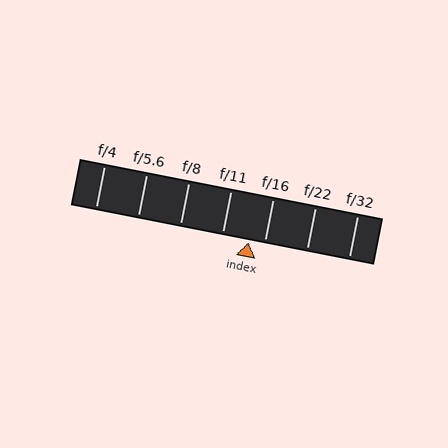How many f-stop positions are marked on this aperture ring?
There are 7 f-stop positions marked.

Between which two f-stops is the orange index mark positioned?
The index mark is between f/11 and f/16.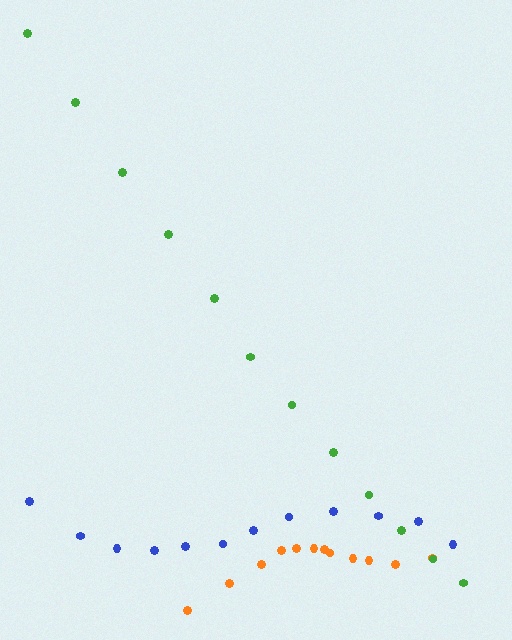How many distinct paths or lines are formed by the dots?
There are 3 distinct paths.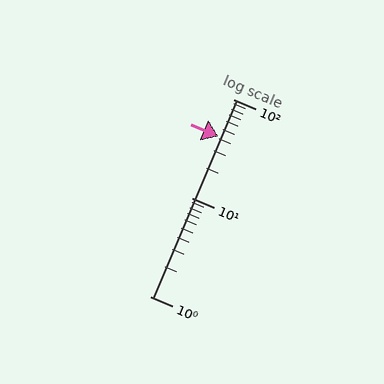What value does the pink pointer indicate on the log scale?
The pointer indicates approximately 42.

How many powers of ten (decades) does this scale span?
The scale spans 2 decades, from 1 to 100.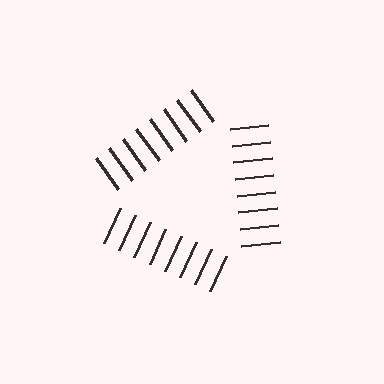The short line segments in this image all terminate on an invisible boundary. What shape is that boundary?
An illusory triangle — the line segments terminate on its edges but no continuous stroke is drawn.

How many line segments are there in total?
24 — 8 along each of the 3 edges.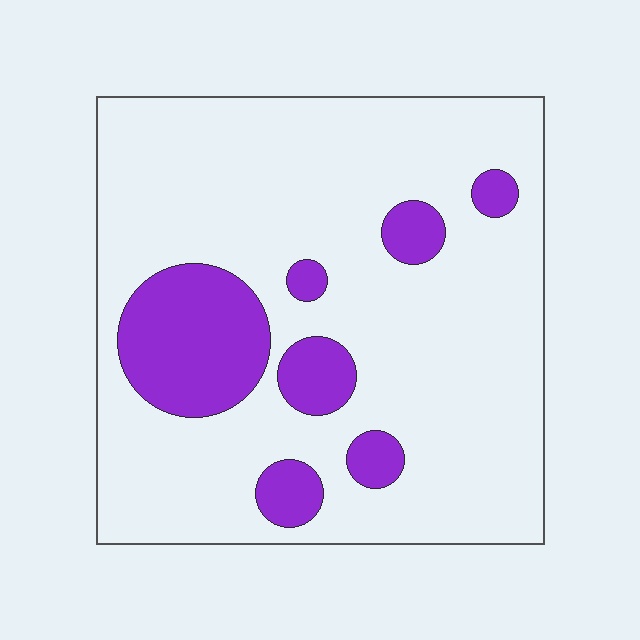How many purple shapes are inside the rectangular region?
7.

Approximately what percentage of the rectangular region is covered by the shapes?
Approximately 20%.